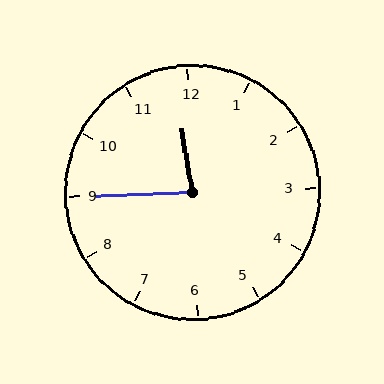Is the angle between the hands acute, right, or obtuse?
It is acute.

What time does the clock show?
11:45.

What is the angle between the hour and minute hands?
Approximately 82 degrees.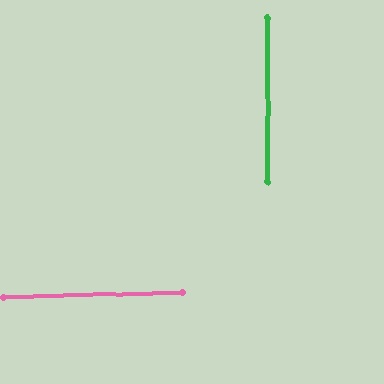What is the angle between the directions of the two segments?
Approximately 88 degrees.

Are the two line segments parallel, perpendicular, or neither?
Perpendicular — they meet at approximately 88°.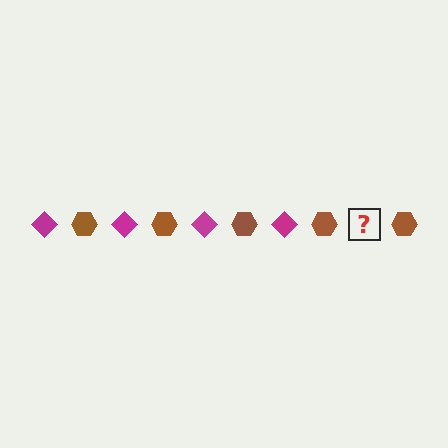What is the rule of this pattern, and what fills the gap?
The rule is that the pattern alternates between magenta diamond and brown hexagon. The gap should be filled with a magenta diamond.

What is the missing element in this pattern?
The missing element is a magenta diamond.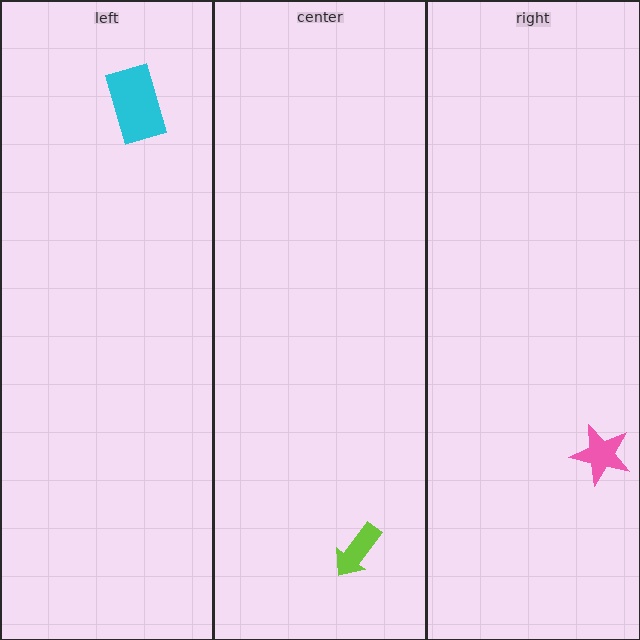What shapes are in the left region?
The cyan rectangle.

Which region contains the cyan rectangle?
The left region.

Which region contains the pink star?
The right region.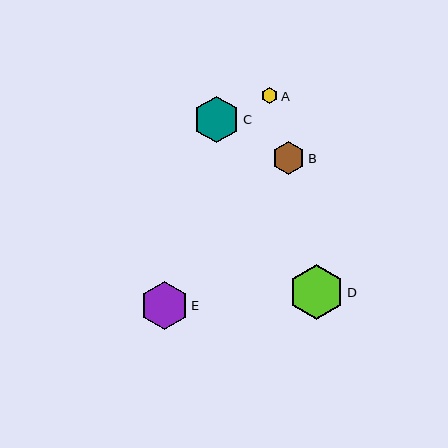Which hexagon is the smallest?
Hexagon A is the smallest with a size of approximately 16 pixels.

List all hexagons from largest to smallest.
From largest to smallest: D, E, C, B, A.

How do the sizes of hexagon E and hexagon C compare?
Hexagon E and hexagon C are approximately the same size.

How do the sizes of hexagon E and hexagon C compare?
Hexagon E and hexagon C are approximately the same size.